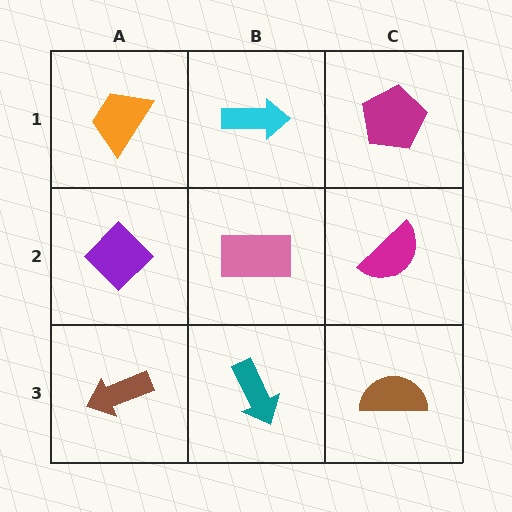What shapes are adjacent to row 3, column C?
A magenta semicircle (row 2, column C), a teal arrow (row 3, column B).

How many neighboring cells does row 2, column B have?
4.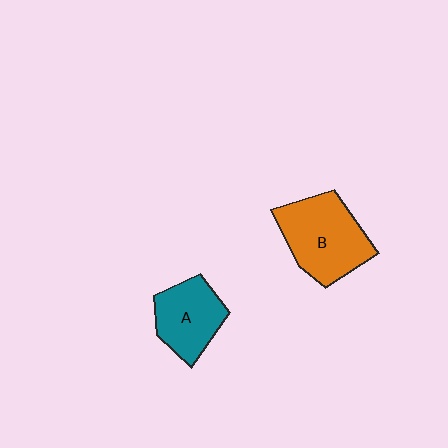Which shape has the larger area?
Shape B (orange).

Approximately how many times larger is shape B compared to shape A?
Approximately 1.4 times.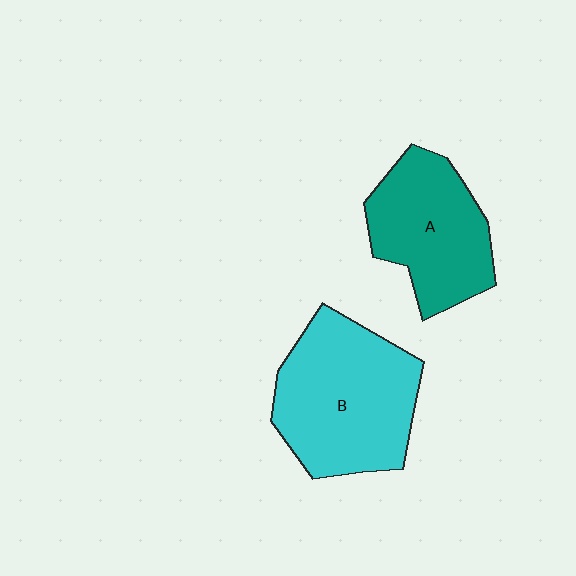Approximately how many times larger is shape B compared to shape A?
Approximately 1.3 times.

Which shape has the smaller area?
Shape A (teal).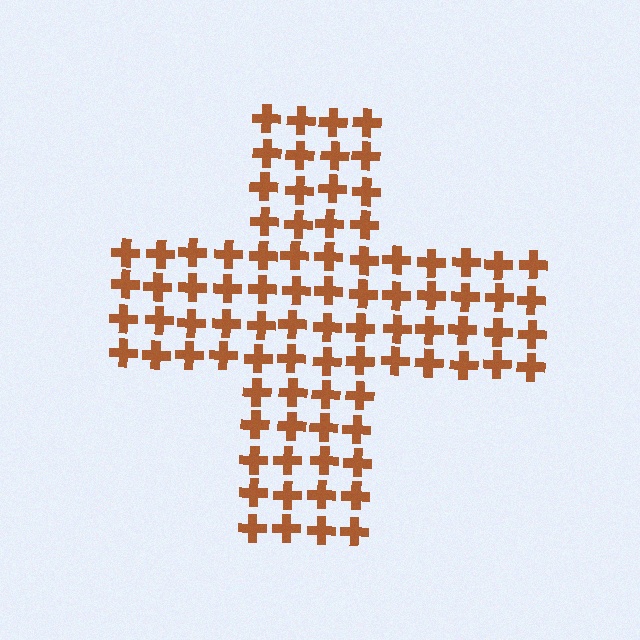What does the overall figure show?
The overall figure shows a cross.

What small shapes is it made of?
It is made of small crosses.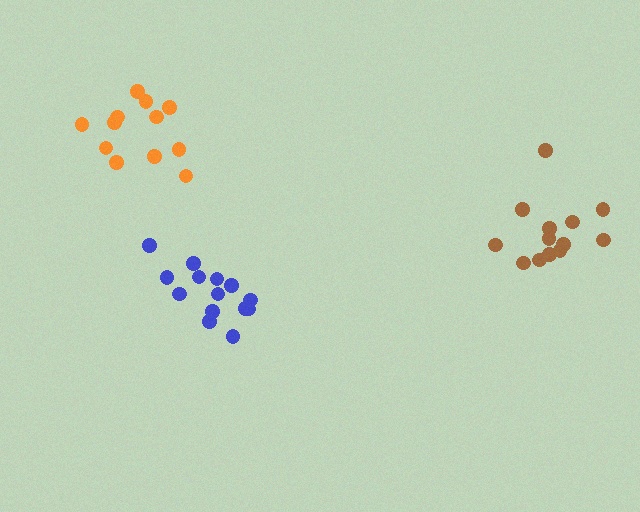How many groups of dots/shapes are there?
There are 3 groups.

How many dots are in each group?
Group 1: 13 dots, Group 2: 12 dots, Group 3: 14 dots (39 total).